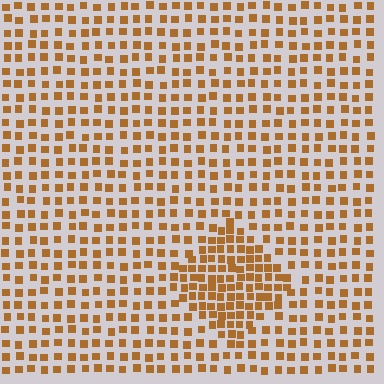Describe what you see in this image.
The image contains small brown elements arranged at two different densities. A diamond-shaped region is visible where the elements are more densely packed than the surrounding area.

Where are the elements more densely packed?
The elements are more densely packed inside the diamond boundary.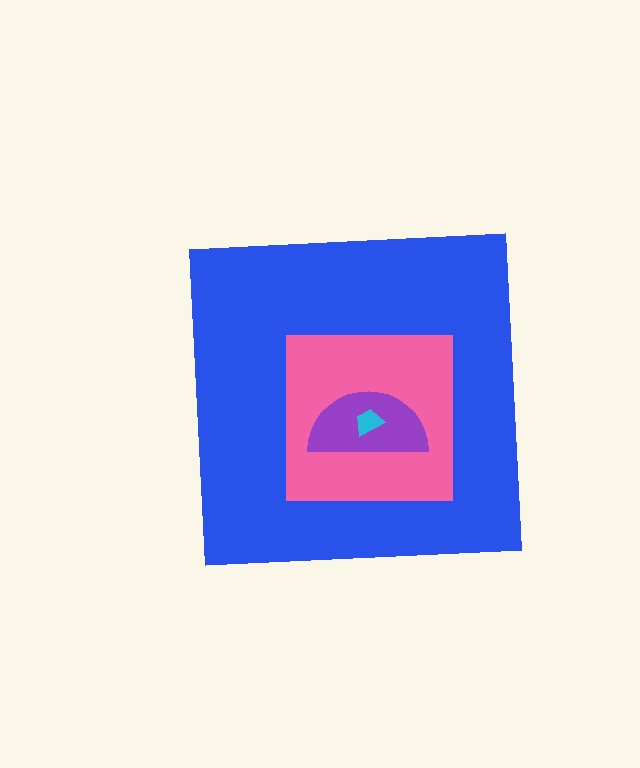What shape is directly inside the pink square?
The purple semicircle.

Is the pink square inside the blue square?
Yes.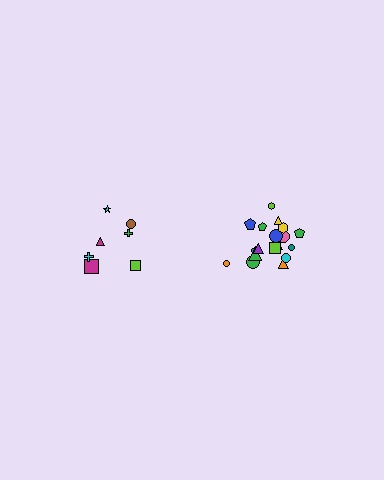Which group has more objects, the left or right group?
The right group.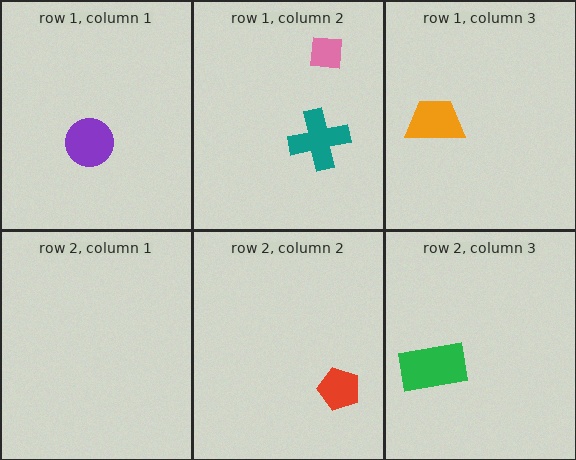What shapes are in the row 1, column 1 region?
The purple circle.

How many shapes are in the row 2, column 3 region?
1.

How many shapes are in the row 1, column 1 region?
1.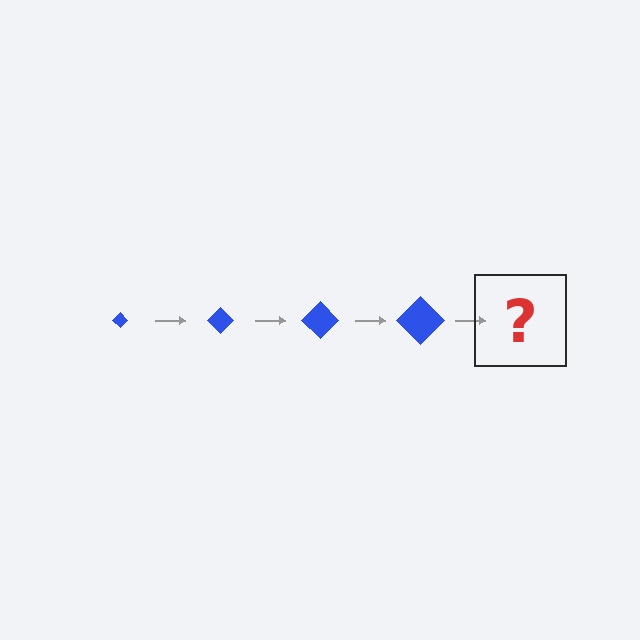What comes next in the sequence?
The next element should be a blue diamond, larger than the previous one.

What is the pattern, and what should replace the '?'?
The pattern is that the diamond gets progressively larger each step. The '?' should be a blue diamond, larger than the previous one.